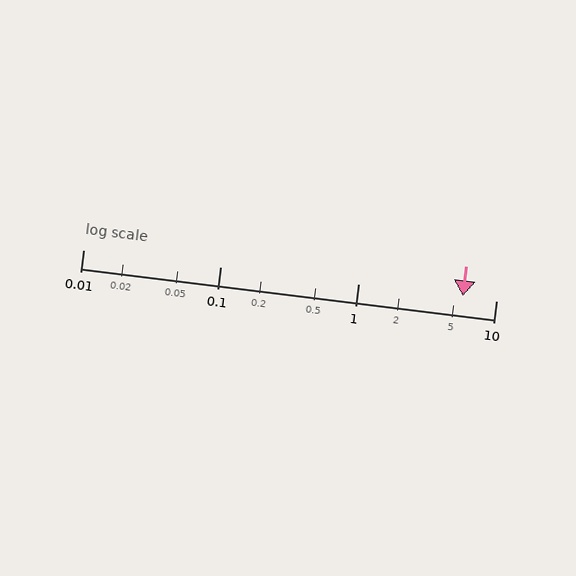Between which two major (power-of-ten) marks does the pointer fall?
The pointer is between 1 and 10.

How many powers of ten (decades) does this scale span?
The scale spans 3 decades, from 0.01 to 10.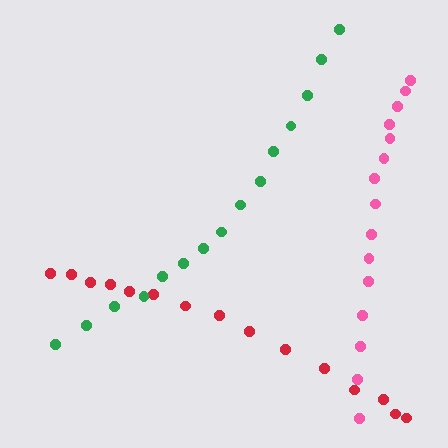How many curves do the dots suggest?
There are 3 distinct paths.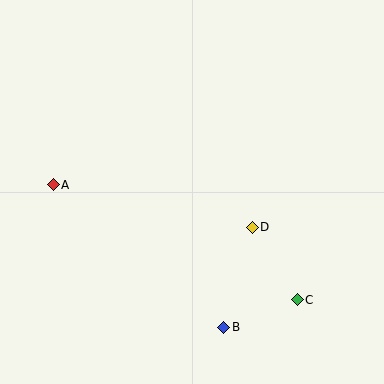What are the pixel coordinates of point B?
Point B is at (224, 327).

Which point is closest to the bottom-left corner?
Point A is closest to the bottom-left corner.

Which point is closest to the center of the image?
Point D at (252, 227) is closest to the center.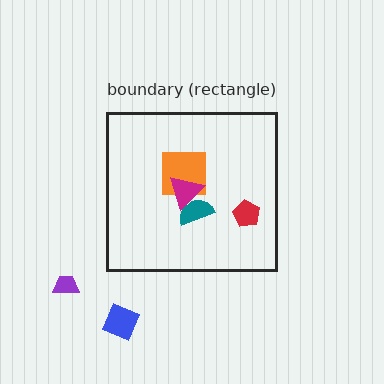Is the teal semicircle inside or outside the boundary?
Inside.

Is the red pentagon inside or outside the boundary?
Inside.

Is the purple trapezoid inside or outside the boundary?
Outside.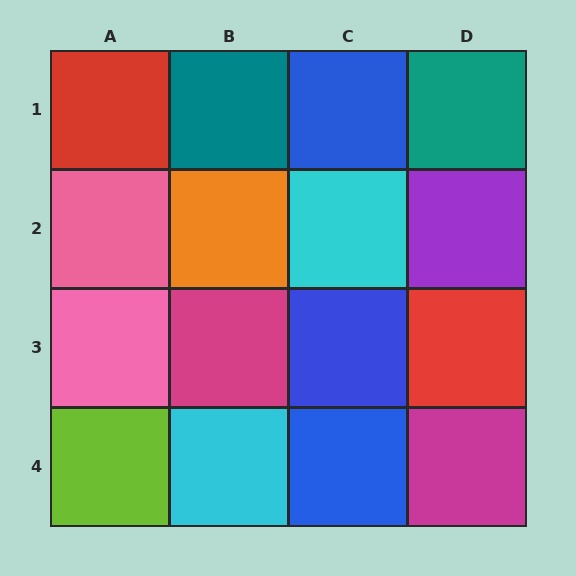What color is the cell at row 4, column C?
Blue.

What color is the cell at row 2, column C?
Cyan.